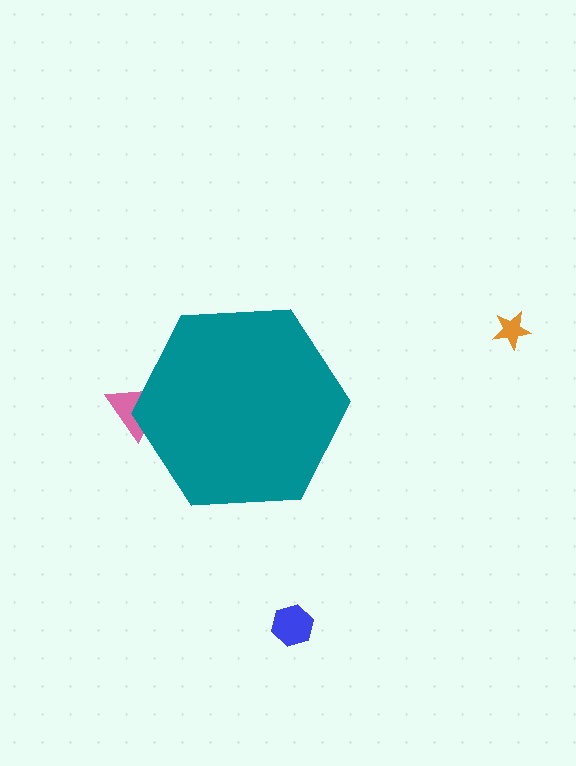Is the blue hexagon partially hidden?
No, the blue hexagon is fully visible.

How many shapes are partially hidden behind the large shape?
1 shape is partially hidden.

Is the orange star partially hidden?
No, the orange star is fully visible.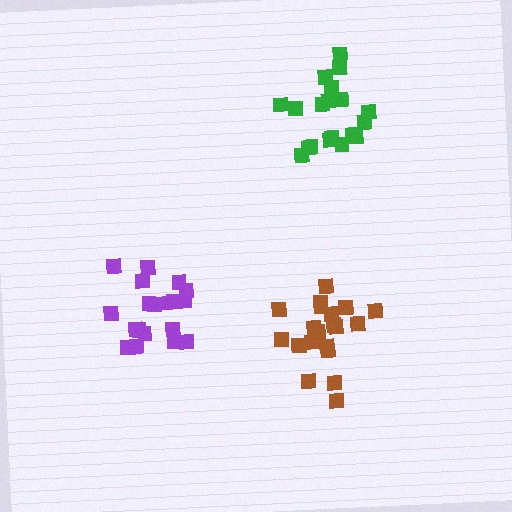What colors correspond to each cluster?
The clusters are colored: purple, brown, green.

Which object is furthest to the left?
The purple cluster is leftmost.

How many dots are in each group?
Group 1: 19 dots, Group 2: 20 dots, Group 3: 19 dots (58 total).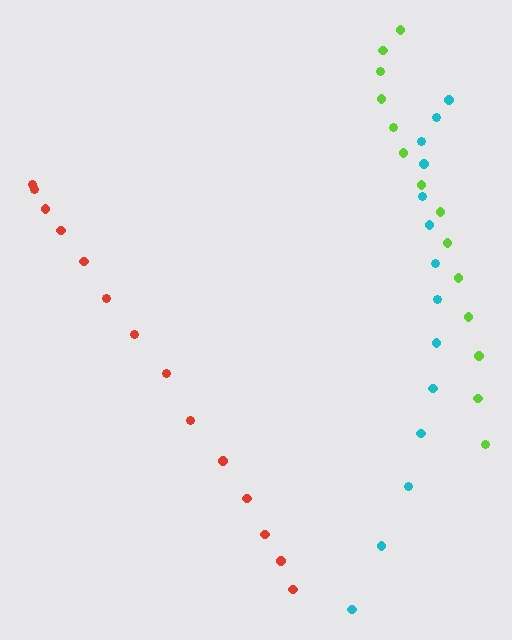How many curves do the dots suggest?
There are 3 distinct paths.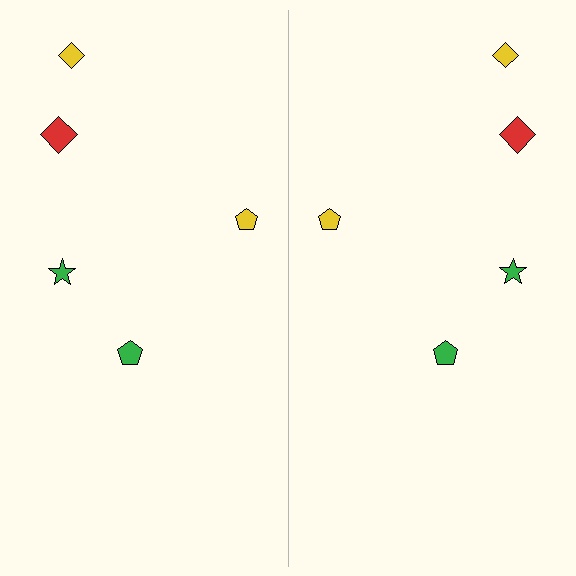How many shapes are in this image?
There are 10 shapes in this image.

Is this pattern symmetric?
Yes, this pattern has bilateral (reflection) symmetry.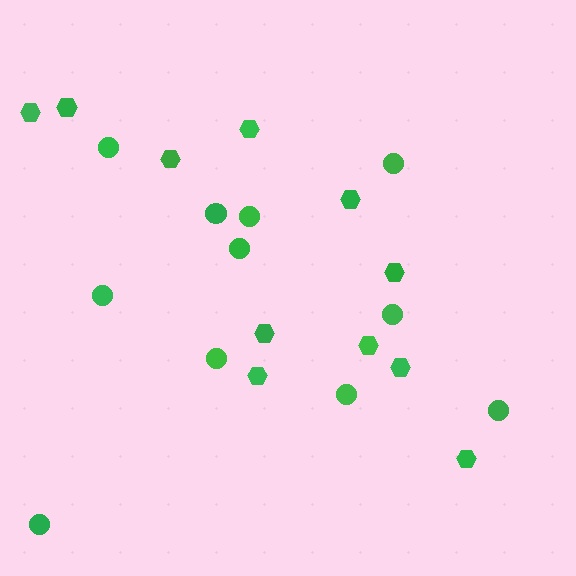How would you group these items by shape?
There are 2 groups: one group of hexagons (11) and one group of circles (11).